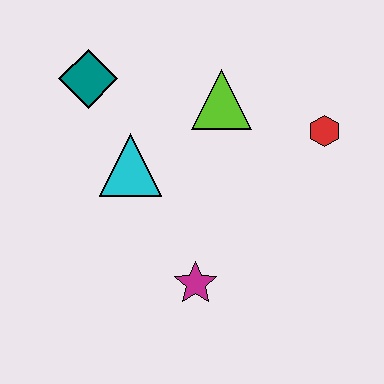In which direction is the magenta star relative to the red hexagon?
The magenta star is below the red hexagon.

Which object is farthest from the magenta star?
The teal diamond is farthest from the magenta star.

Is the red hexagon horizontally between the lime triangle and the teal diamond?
No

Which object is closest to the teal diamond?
The cyan triangle is closest to the teal diamond.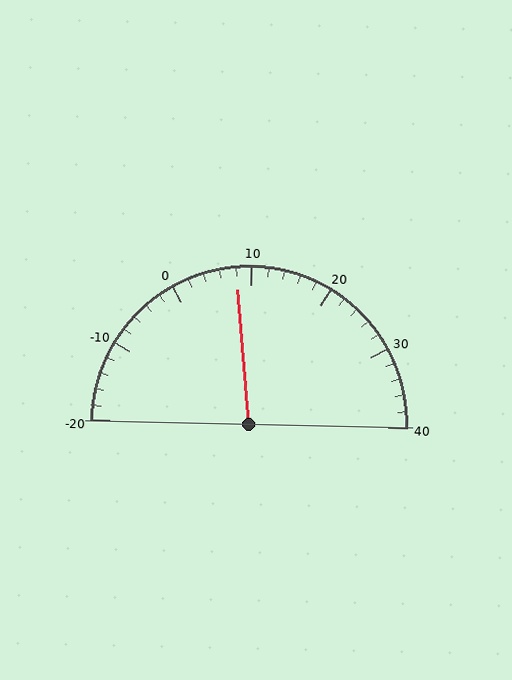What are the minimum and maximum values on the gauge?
The gauge ranges from -20 to 40.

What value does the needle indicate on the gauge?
The needle indicates approximately 8.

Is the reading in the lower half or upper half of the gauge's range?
The reading is in the lower half of the range (-20 to 40).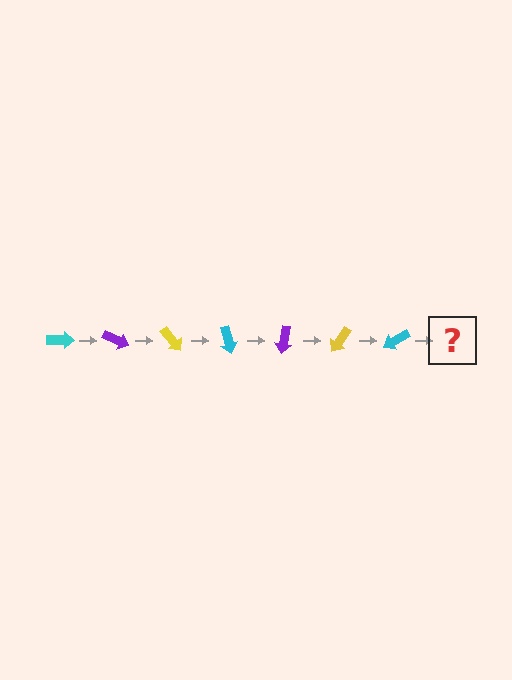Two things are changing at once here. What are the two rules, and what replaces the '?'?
The two rules are that it rotates 25 degrees each step and the color cycles through cyan, purple, and yellow. The '?' should be a purple arrow, rotated 175 degrees from the start.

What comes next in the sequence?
The next element should be a purple arrow, rotated 175 degrees from the start.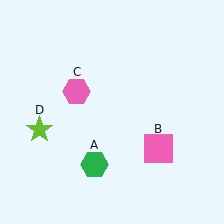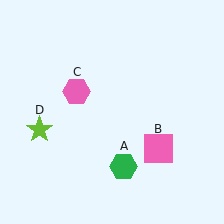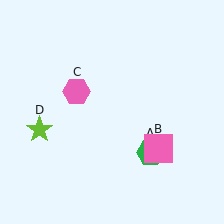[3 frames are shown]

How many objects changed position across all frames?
1 object changed position: green hexagon (object A).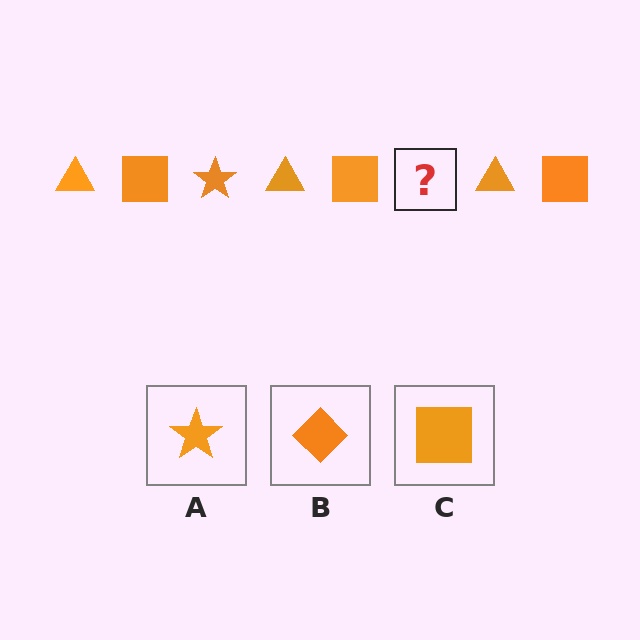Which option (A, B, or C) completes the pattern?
A.